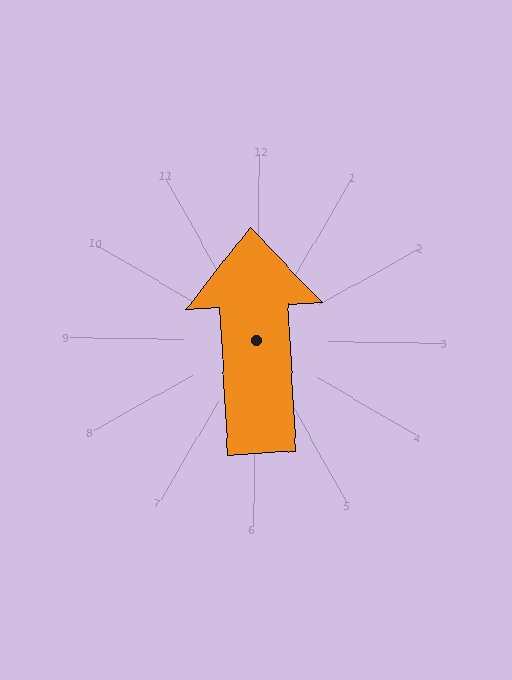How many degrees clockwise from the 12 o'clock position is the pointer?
Approximately 356 degrees.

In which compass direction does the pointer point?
North.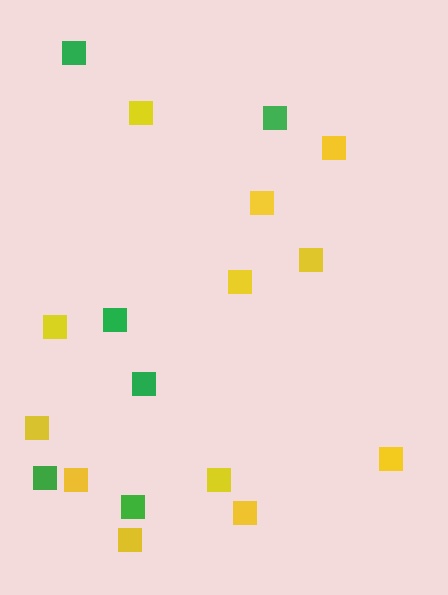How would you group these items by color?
There are 2 groups: one group of yellow squares (12) and one group of green squares (6).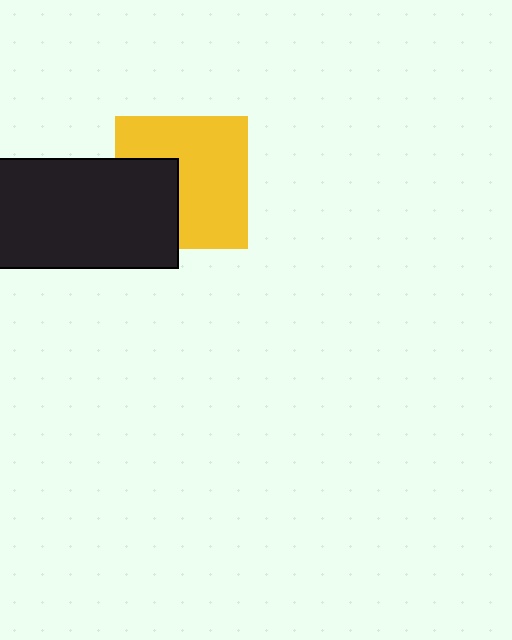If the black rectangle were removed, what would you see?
You would see the complete yellow square.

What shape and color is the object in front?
The object in front is a black rectangle.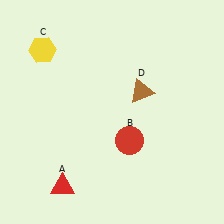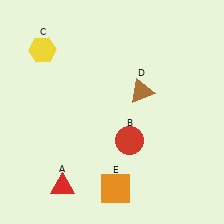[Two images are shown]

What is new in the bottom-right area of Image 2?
An orange square (E) was added in the bottom-right area of Image 2.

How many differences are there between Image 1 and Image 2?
There is 1 difference between the two images.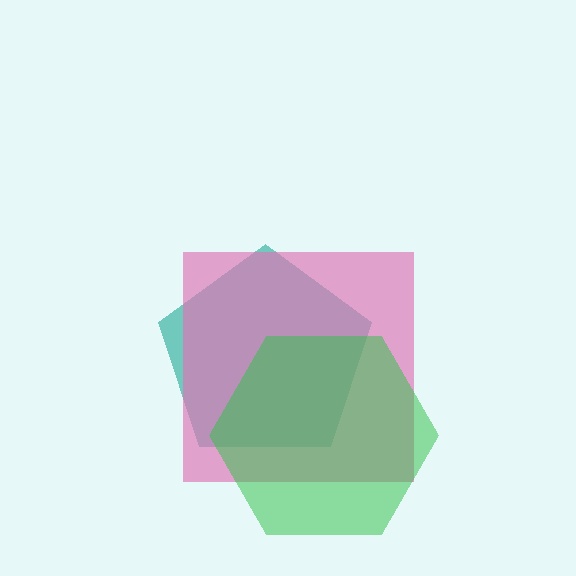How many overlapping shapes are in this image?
There are 3 overlapping shapes in the image.